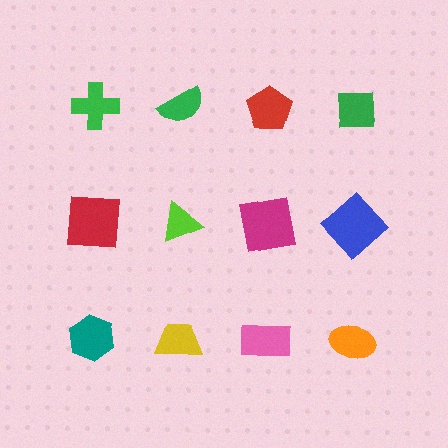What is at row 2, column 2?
A lime triangle.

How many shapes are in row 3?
4 shapes.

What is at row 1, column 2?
A green semicircle.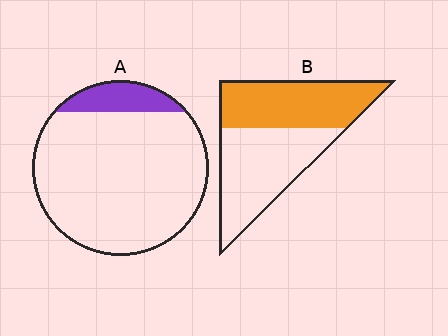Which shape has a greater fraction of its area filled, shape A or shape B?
Shape B.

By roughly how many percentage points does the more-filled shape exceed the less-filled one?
By roughly 35 percentage points (B over A).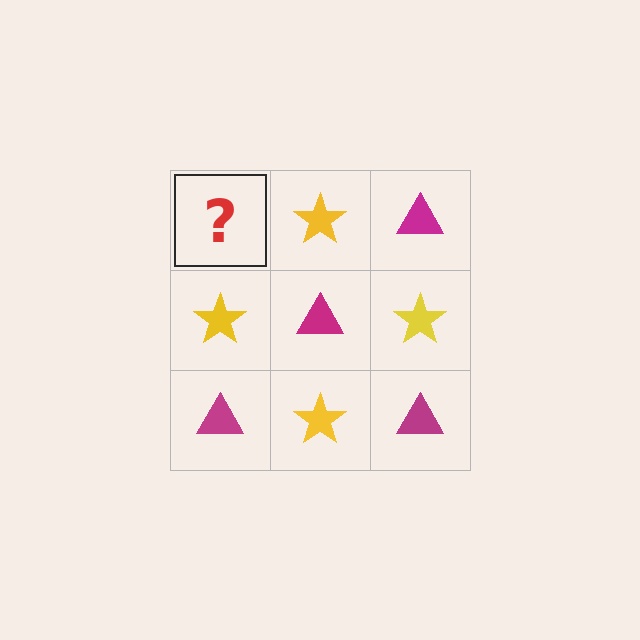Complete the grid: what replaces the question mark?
The question mark should be replaced with a magenta triangle.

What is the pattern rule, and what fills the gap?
The rule is that it alternates magenta triangle and yellow star in a checkerboard pattern. The gap should be filled with a magenta triangle.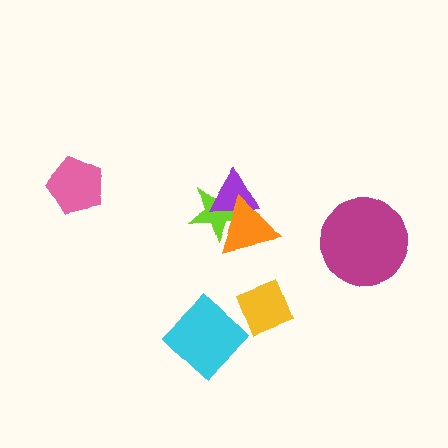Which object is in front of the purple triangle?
The orange triangle is in front of the purple triangle.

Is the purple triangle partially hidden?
Yes, it is partially covered by another shape.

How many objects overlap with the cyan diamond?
1 object overlaps with the cyan diamond.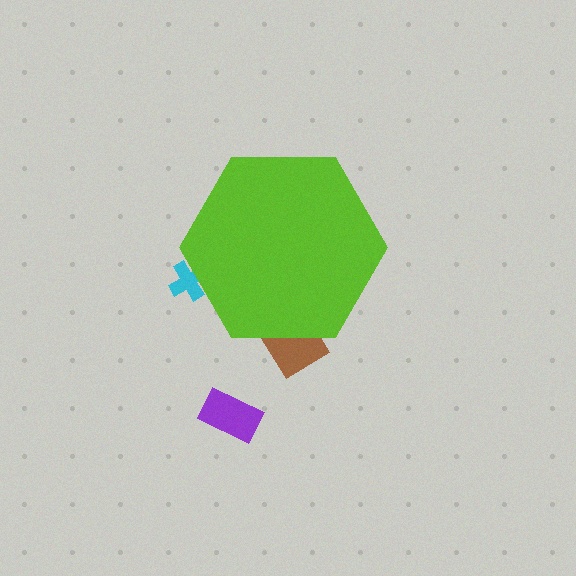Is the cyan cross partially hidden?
Yes, the cyan cross is partially hidden behind the lime hexagon.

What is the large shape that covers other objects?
A lime hexagon.